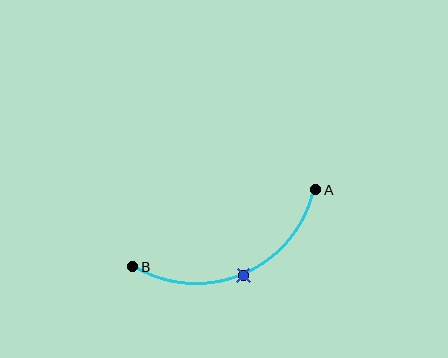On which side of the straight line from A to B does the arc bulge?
The arc bulges below the straight line connecting A and B.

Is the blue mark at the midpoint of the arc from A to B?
Yes. The blue mark lies on the arc at equal arc-length from both A and B — it is the arc midpoint.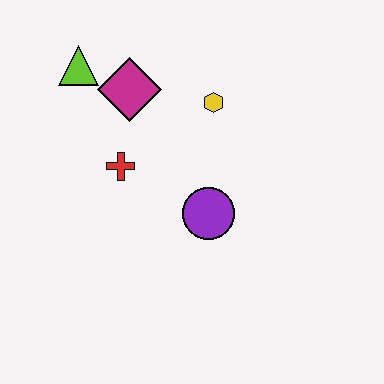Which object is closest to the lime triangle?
The magenta diamond is closest to the lime triangle.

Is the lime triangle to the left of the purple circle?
Yes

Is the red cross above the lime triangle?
No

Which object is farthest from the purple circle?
The lime triangle is farthest from the purple circle.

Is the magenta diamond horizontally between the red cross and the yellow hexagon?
Yes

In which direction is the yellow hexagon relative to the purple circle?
The yellow hexagon is above the purple circle.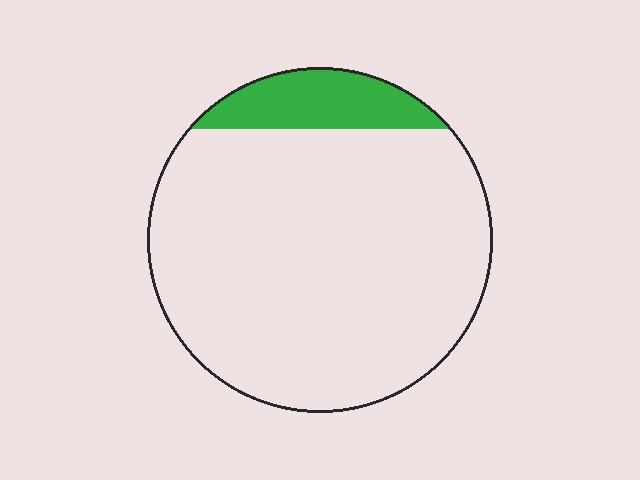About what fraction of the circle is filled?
About one eighth (1/8).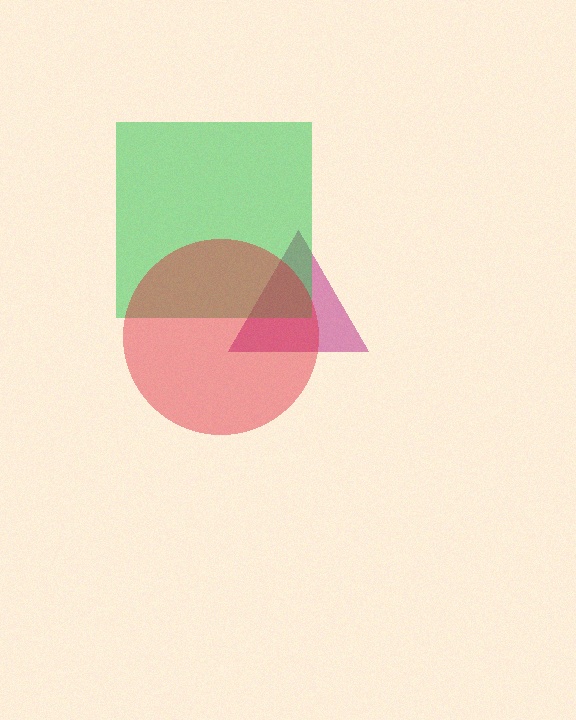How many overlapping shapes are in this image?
There are 3 overlapping shapes in the image.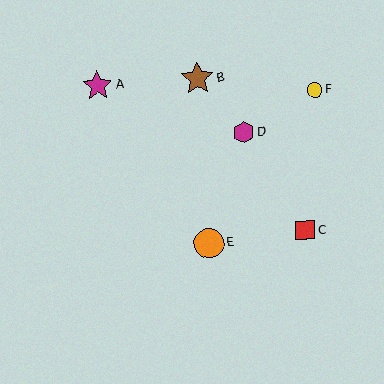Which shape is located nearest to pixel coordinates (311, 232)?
The red square (labeled C) at (305, 230) is nearest to that location.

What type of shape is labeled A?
Shape A is a magenta star.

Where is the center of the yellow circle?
The center of the yellow circle is at (315, 90).